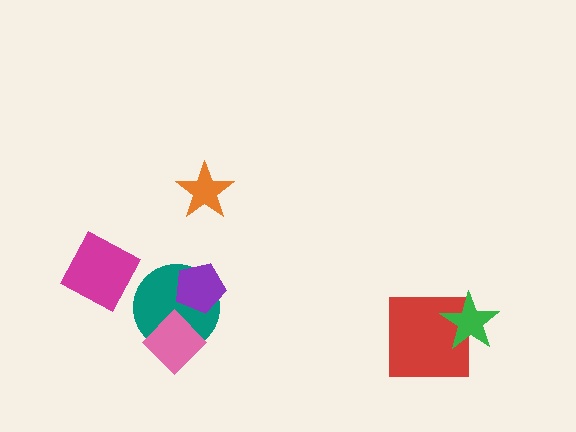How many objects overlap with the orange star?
0 objects overlap with the orange star.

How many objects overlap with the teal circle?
2 objects overlap with the teal circle.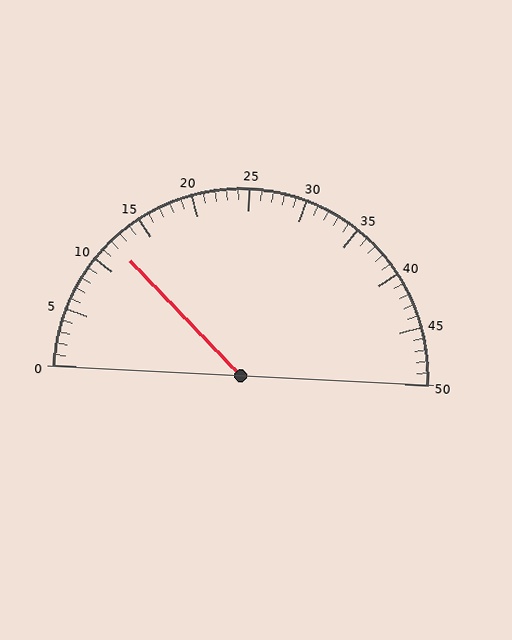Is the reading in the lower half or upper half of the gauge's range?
The reading is in the lower half of the range (0 to 50).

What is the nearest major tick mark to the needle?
The nearest major tick mark is 10.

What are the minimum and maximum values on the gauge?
The gauge ranges from 0 to 50.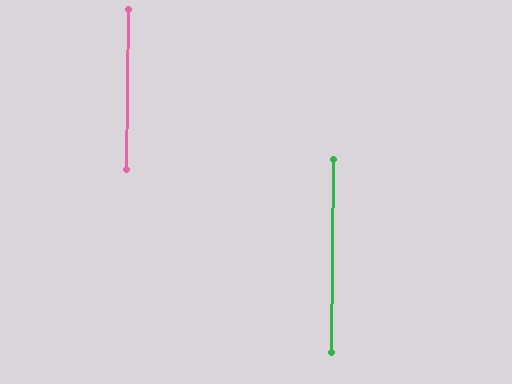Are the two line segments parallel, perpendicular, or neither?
Parallel — their directions differ by only 0.1°.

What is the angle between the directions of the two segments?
Approximately 0 degrees.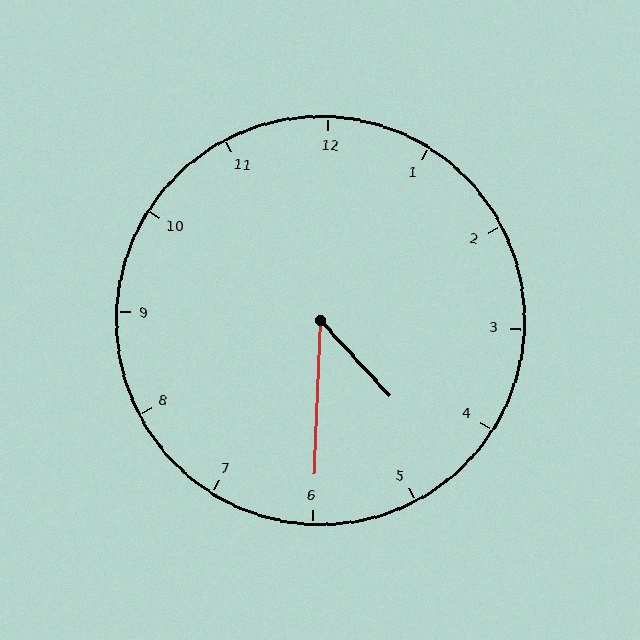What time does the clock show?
4:30.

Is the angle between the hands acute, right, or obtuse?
It is acute.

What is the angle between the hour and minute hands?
Approximately 45 degrees.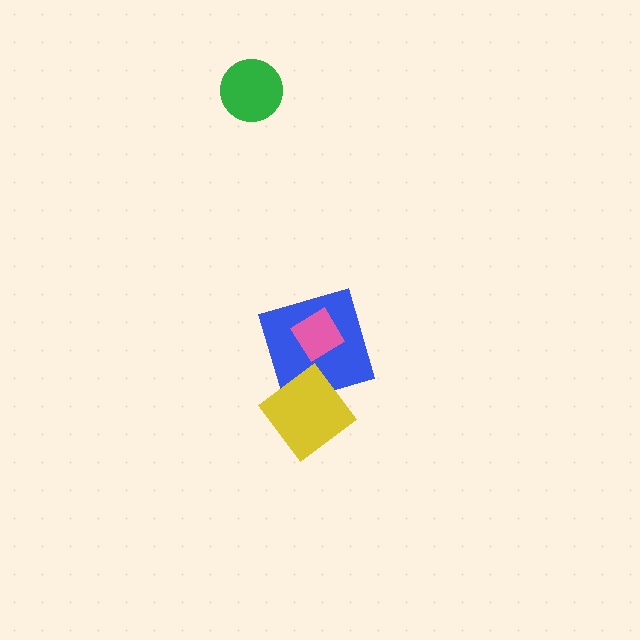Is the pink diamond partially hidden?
No, no other shape covers it.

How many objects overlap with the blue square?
2 objects overlap with the blue square.